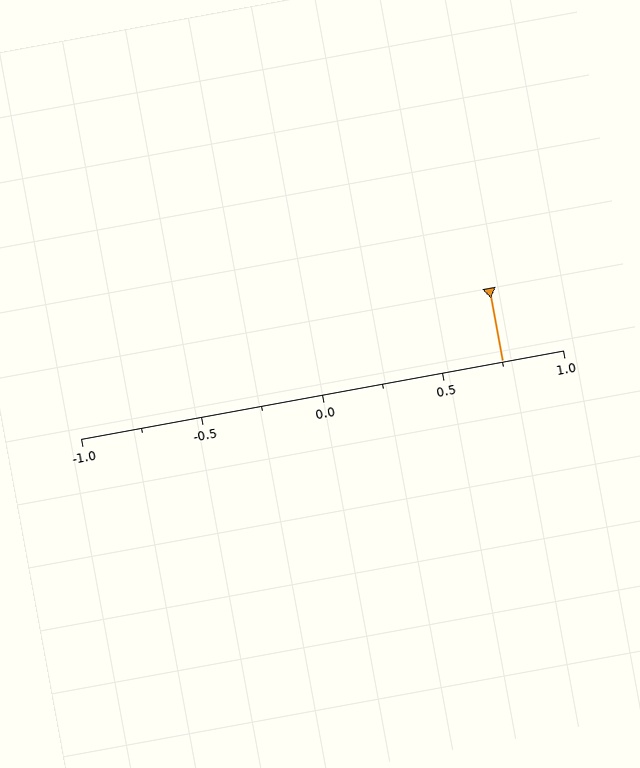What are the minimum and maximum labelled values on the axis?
The axis runs from -1.0 to 1.0.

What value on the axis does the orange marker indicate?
The marker indicates approximately 0.75.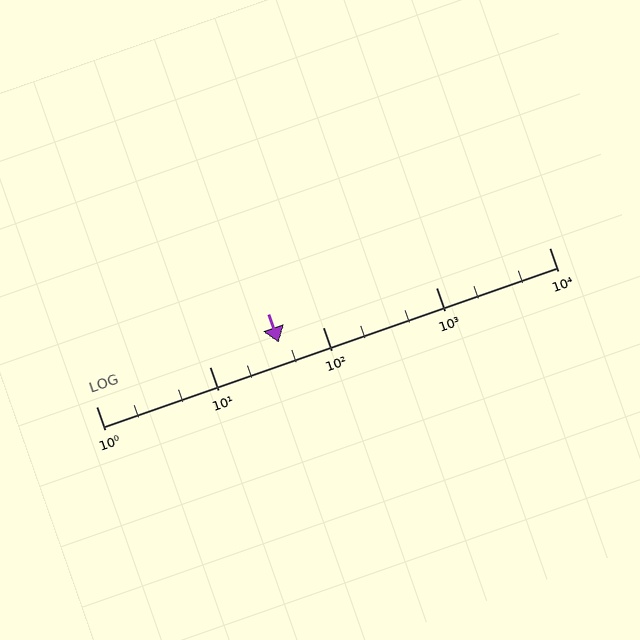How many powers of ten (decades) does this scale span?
The scale spans 4 decades, from 1 to 10000.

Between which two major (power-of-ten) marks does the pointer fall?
The pointer is between 10 and 100.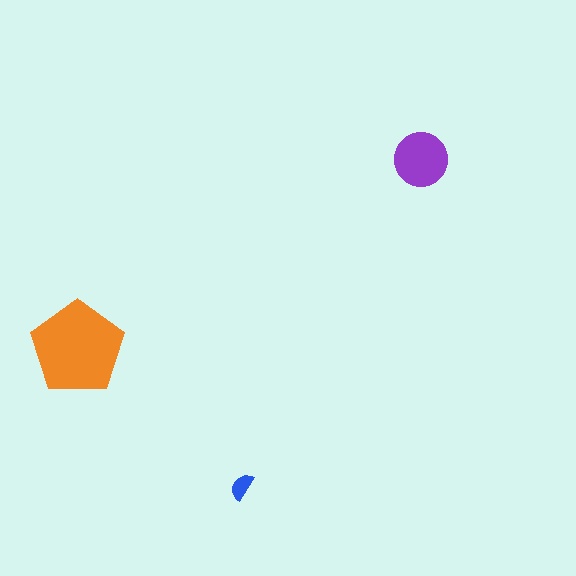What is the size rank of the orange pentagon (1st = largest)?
1st.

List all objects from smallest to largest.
The blue semicircle, the purple circle, the orange pentagon.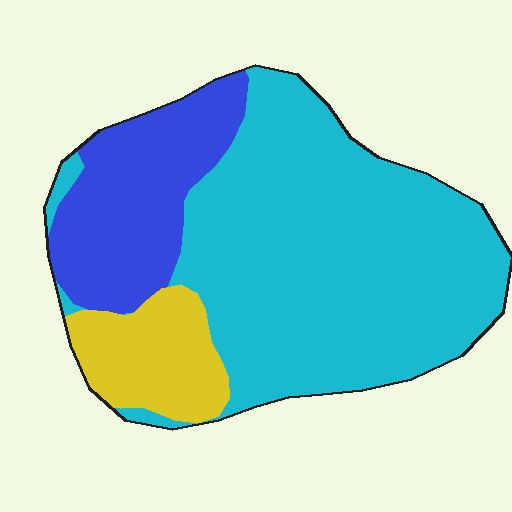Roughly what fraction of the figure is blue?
Blue covers roughly 25% of the figure.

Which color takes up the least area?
Yellow, at roughly 15%.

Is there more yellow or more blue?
Blue.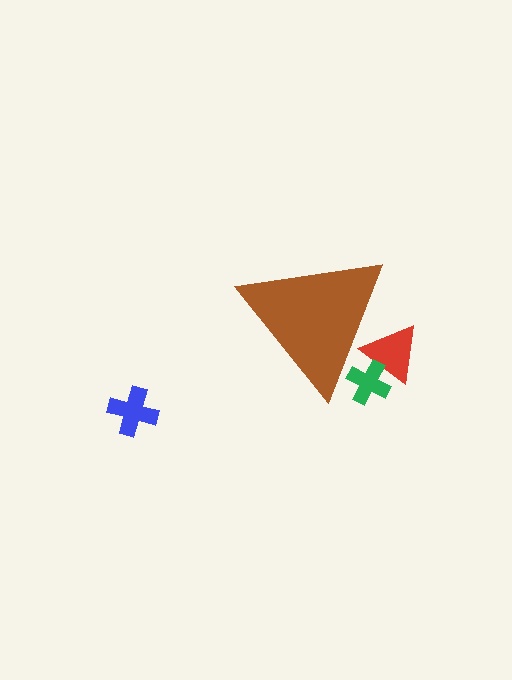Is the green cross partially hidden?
Yes, the green cross is partially hidden behind the brown triangle.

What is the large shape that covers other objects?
A brown triangle.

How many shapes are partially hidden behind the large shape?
2 shapes are partially hidden.